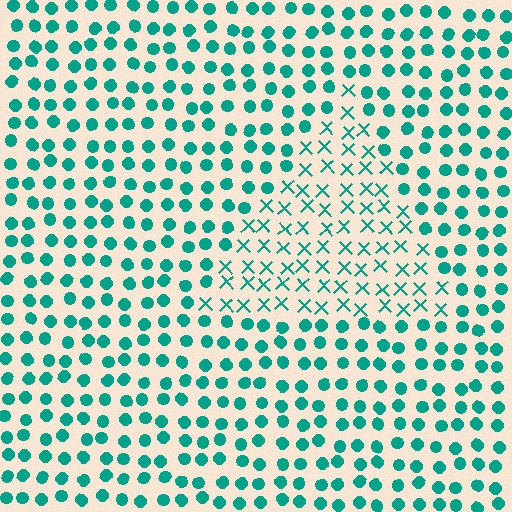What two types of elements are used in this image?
The image uses X marks inside the triangle region and circles outside it.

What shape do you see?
I see a triangle.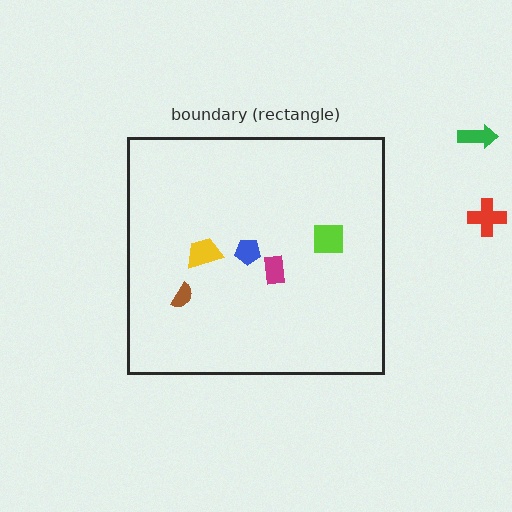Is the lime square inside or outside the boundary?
Inside.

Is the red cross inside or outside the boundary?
Outside.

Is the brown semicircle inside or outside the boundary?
Inside.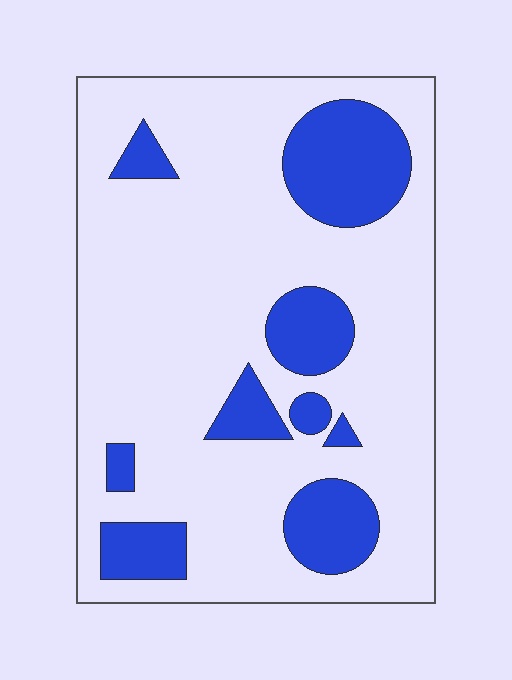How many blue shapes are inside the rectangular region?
9.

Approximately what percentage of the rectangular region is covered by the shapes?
Approximately 20%.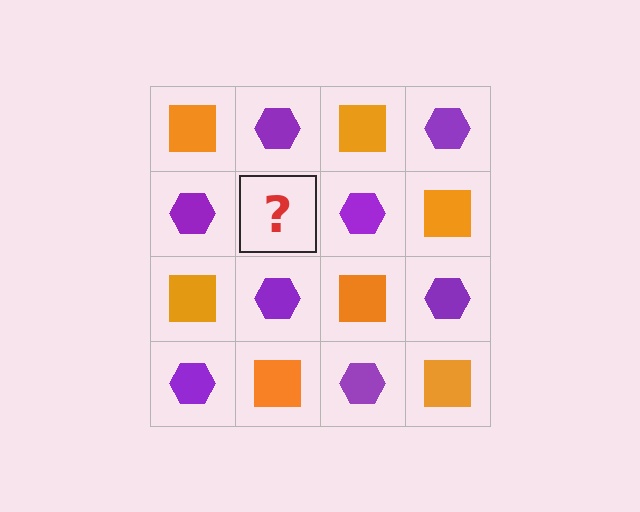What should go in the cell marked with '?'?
The missing cell should contain an orange square.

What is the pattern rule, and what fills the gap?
The rule is that it alternates orange square and purple hexagon in a checkerboard pattern. The gap should be filled with an orange square.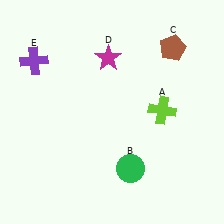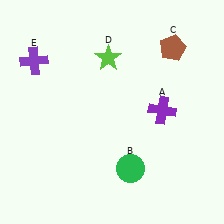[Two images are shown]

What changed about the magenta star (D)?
In Image 1, D is magenta. In Image 2, it changed to lime.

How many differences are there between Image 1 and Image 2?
There are 2 differences between the two images.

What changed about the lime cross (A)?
In Image 1, A is lime. In Image 2, it changed to purple.